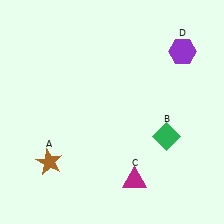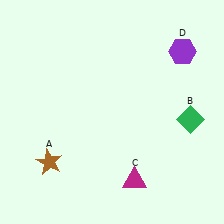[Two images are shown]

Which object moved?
The green diamond (B) moved right.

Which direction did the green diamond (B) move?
The green diamond (B) moved right.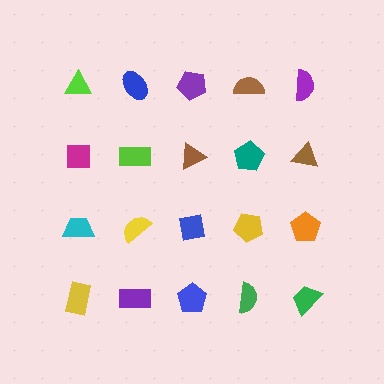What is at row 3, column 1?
A cyan trapezoid.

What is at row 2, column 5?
A brown triangle.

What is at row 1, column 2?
A blue ellipse.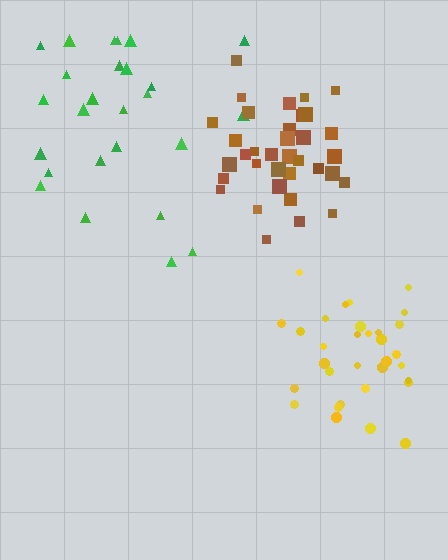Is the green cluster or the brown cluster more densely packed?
Brown.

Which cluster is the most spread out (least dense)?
Green.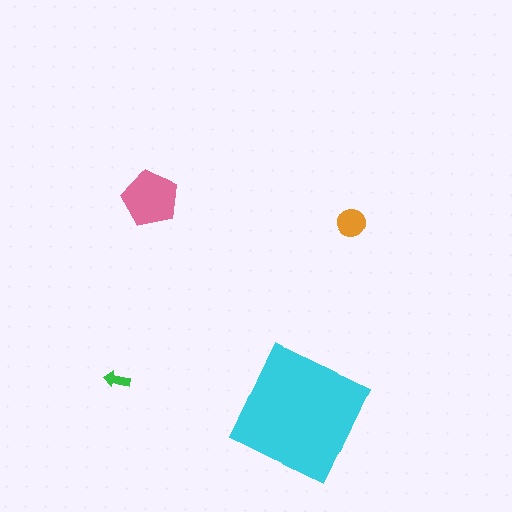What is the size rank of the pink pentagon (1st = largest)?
2nd.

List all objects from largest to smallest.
The cyan square, the pink pentagon, the orange circle, the green arrow.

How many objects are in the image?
There are 4 objects in the image.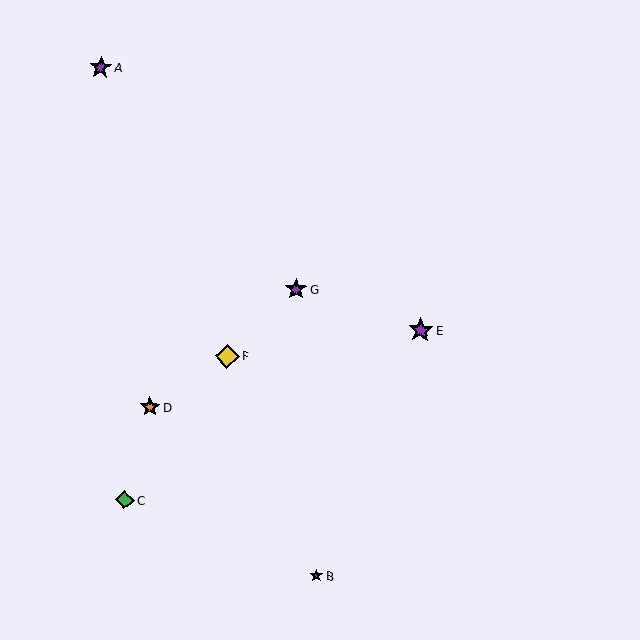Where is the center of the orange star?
The center of the orange star is at (150, 407).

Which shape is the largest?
The purple star (labeled E) is the largest.